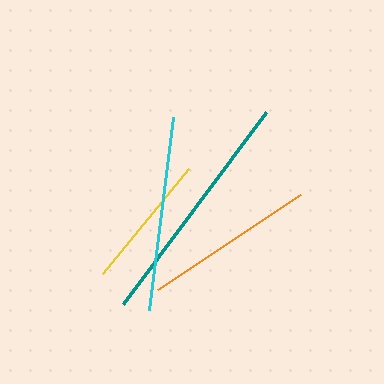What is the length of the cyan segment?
The cyan segment is approximately 195 pixels long.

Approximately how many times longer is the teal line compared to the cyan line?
The teal line is approximately 1.2 times the length of the cyan line.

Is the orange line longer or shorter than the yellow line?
The orange line is longer than the yellow line.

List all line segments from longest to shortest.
From longest to shortest: teal, cyan, orange, yellow.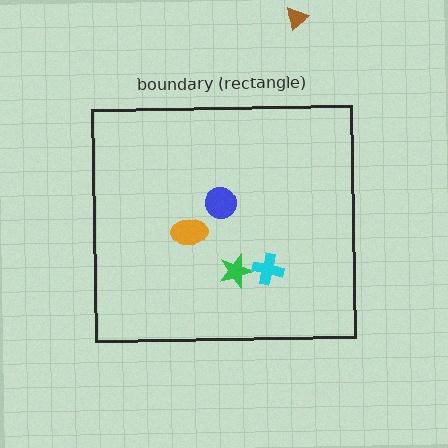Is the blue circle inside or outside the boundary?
Inside.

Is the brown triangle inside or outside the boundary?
Outside.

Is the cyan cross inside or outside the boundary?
Inside.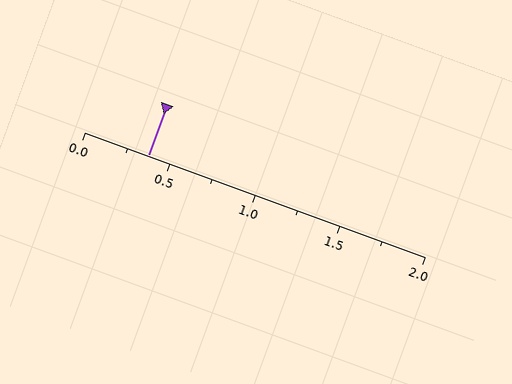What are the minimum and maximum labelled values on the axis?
The axis runs from 0.0 to 2.0.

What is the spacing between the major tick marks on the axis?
The major ticks are spaced 0.5 apart.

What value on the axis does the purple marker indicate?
The marker indicates approximately 0.38.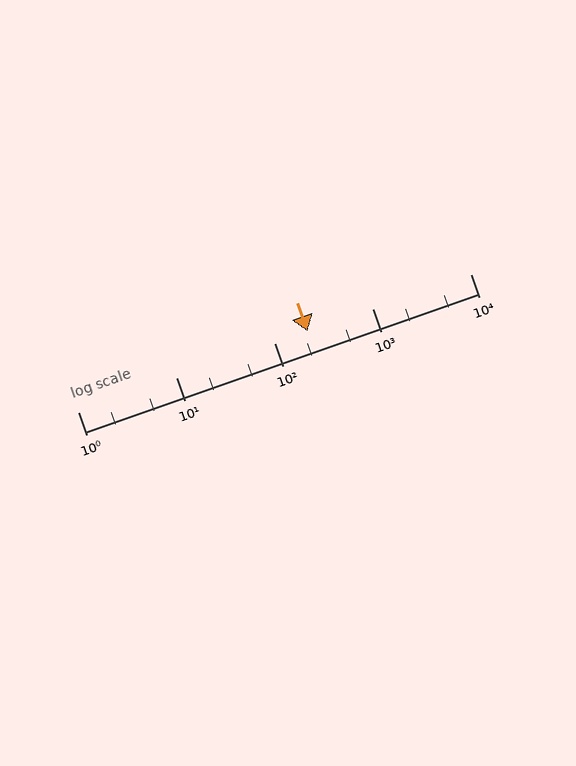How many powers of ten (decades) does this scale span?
The scale spans 4 decades, from 1 to 10000.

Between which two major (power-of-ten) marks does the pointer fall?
The pointer is between 100 and 1000.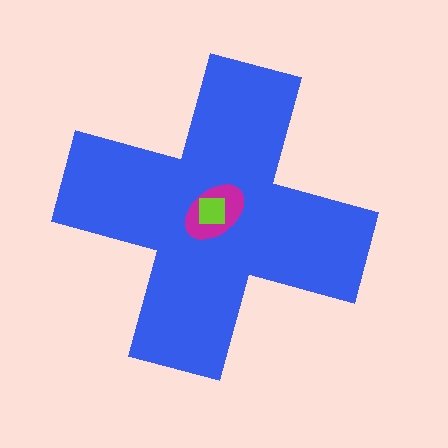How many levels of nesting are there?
3.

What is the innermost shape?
The lime square.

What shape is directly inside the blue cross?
The magenta ellipse.